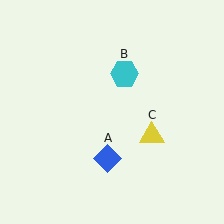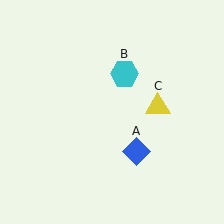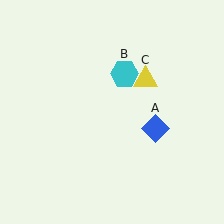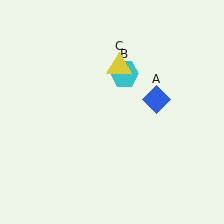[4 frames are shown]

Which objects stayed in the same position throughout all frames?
Cyan hexagon (object B) remained stationary.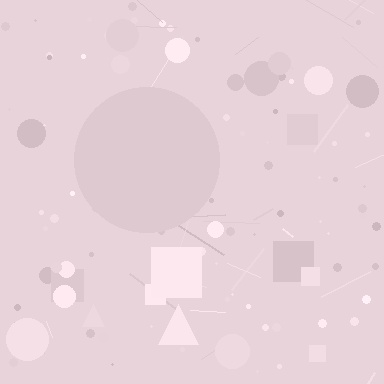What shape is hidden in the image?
A circle is hidden in the image.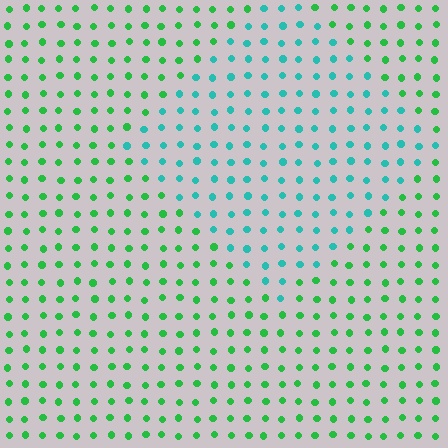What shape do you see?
I see a diamond.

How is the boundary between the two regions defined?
The boundary is defined purely by a slight shift in hue (about 44 degrees). Spacing, size, and orientation are identical on both sides.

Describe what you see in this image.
The image is filled with small green elements in a uniform arrangement. A diamond-shaped region is visible where the elements are tinted to a slightly different hue, forming a subtle color boundary.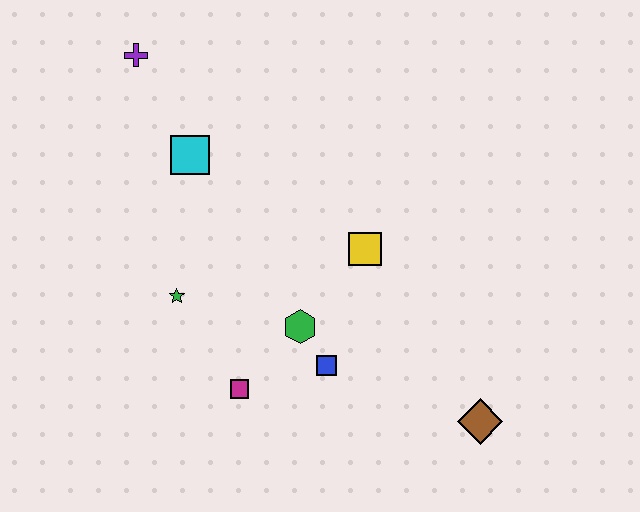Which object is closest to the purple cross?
The cyan square is closest to the purple cross.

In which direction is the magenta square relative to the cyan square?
The magenta square is below the cyan square.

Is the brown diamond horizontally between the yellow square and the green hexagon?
No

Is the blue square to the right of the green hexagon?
Yes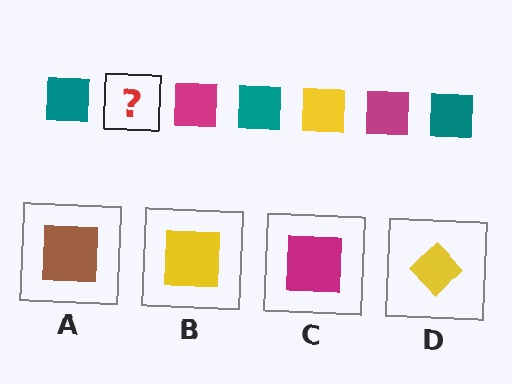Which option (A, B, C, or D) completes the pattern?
B.